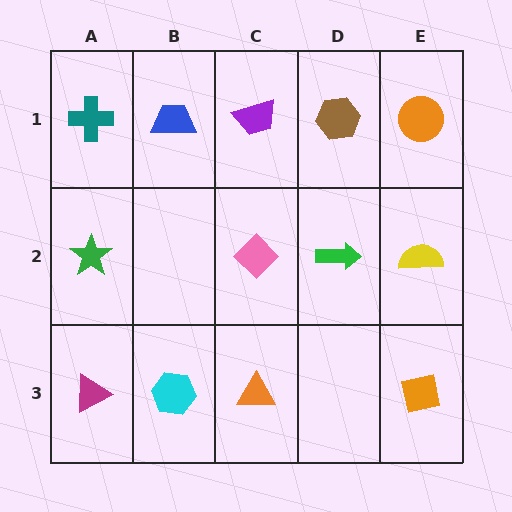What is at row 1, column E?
An orange circle.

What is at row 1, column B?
A blue trapezoid.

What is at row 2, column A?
A green star.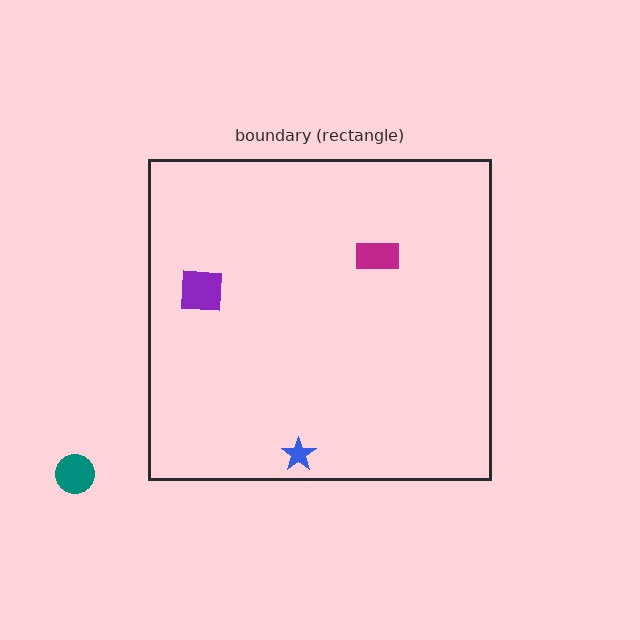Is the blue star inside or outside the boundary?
Inside.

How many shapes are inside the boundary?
3 inside, 1 outside.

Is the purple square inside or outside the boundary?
Inside.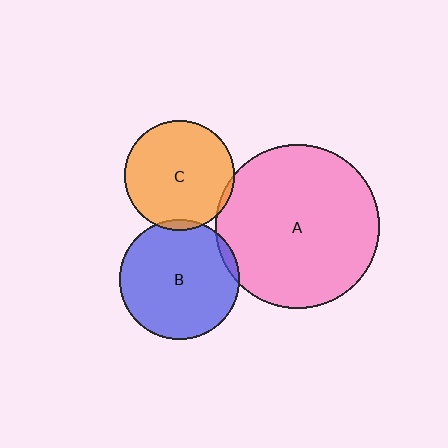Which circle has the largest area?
Circle A (pink).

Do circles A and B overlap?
Yes.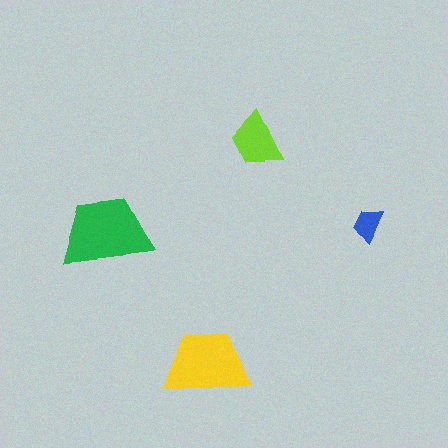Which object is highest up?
The lime trapezoid is topmost.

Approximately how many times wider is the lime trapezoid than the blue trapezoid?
About 1.5 times wider.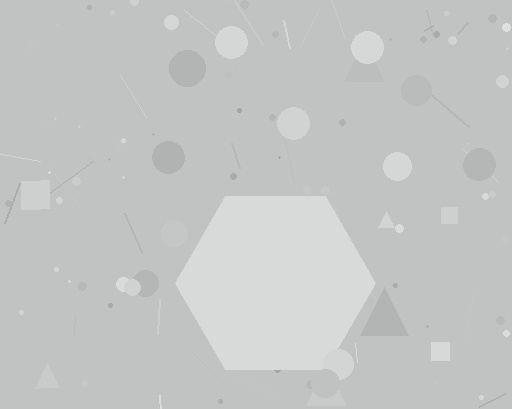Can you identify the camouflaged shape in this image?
The camouflaged shape is a hexagon.